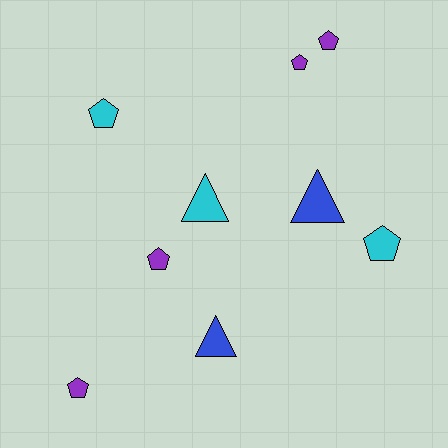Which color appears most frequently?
Purple, with 4 objects.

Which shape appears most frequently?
Pentagon, with 6 objects.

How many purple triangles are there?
There are no purple triangles.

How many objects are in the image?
There are 9 objects.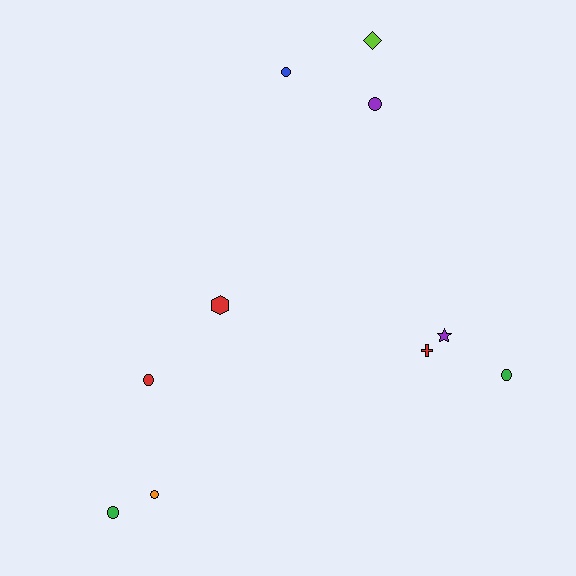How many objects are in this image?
There are 10 objects.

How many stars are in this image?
There is 1 star.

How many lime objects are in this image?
There is 1 lime object.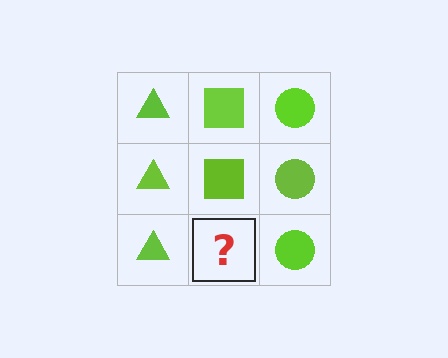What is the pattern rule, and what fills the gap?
The rule is that each column has a consistent shape. The gap should be filled with a lime square.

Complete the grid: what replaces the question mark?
The question mark should be replaced with a lime square.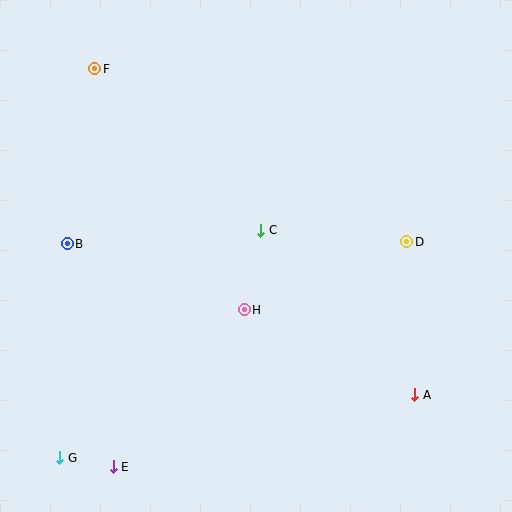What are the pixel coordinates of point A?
Point A is at (415, 395).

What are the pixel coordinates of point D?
Point D is at (407, 242).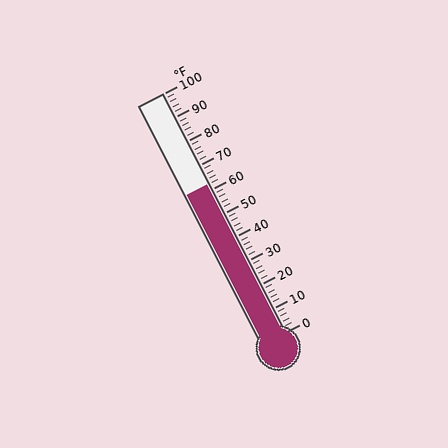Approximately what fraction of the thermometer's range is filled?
The thermometer is filled to approximately 60% of its range.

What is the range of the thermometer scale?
The thermometer scale ranges from 0°F to 100°F.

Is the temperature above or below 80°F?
The temperature is below 80°F.